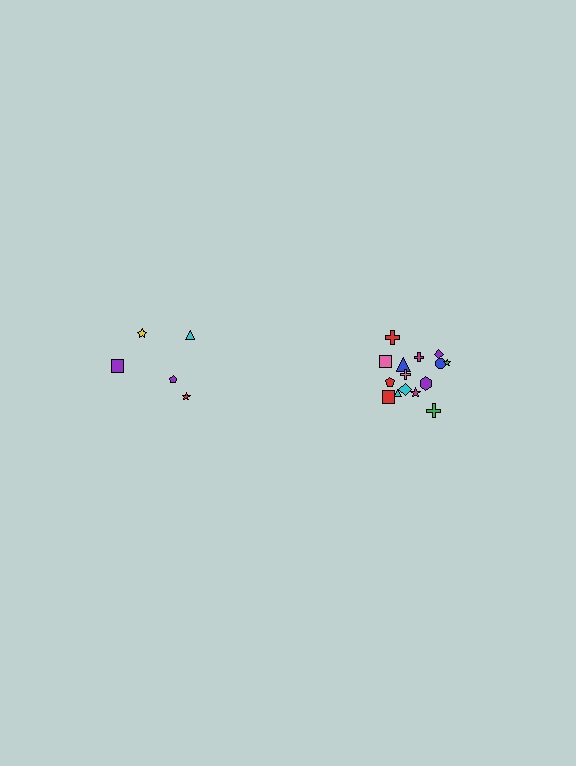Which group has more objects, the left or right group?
The right group.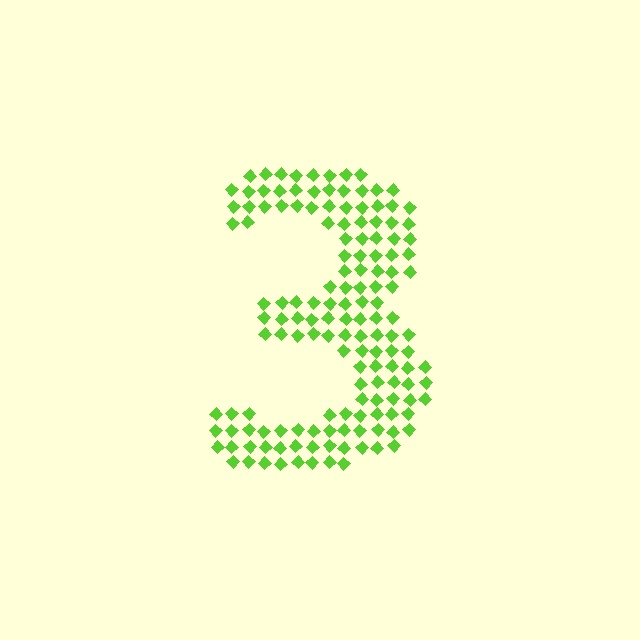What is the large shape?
The large shape is the digit 3.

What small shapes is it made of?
It is made of small diamonds.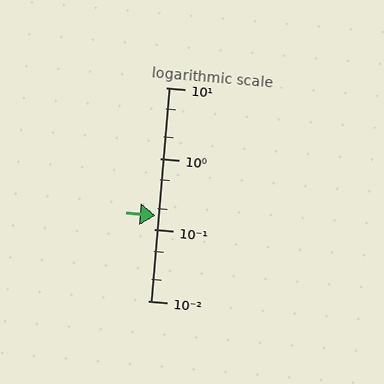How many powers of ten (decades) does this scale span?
The scale spans 3 decades, from 0.01 to 10.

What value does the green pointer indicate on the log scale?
The pointer indicates approximately 0.16.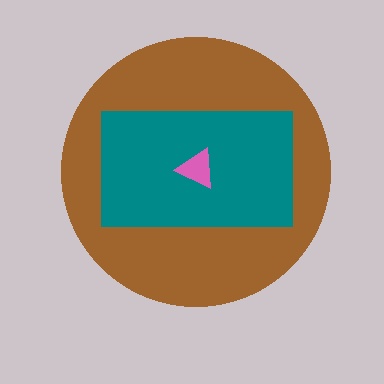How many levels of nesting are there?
3.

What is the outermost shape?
The brown circle.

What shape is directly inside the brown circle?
The teal rectangle.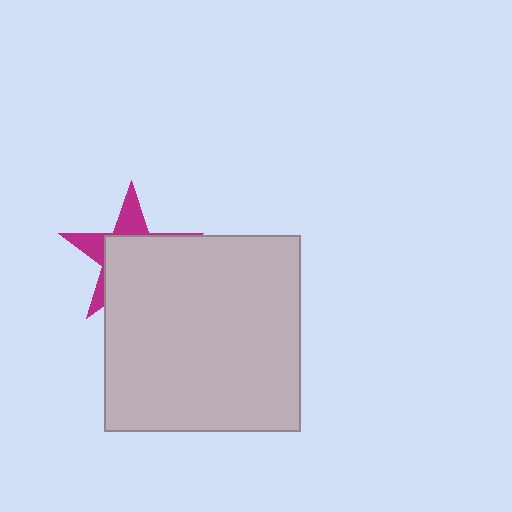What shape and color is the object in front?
The object in front is a light gray square.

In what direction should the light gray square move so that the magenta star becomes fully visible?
The light gray square should move down. That is the shortest direction to clear the overlap and leave the magenta star fully visible.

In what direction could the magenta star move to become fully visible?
The magenta star could move up. That would shift it out from behind the light gray square entirely.